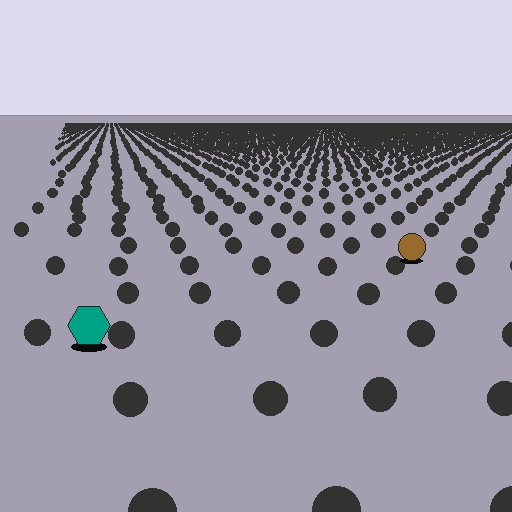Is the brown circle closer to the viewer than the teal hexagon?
No. The teal hexagon is closer — you can tell from the texture gradient: the ground texture is coarser near it.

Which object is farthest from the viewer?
The brown circle is farthest from the viewer. It appears smaller and the ground texture around it is denser.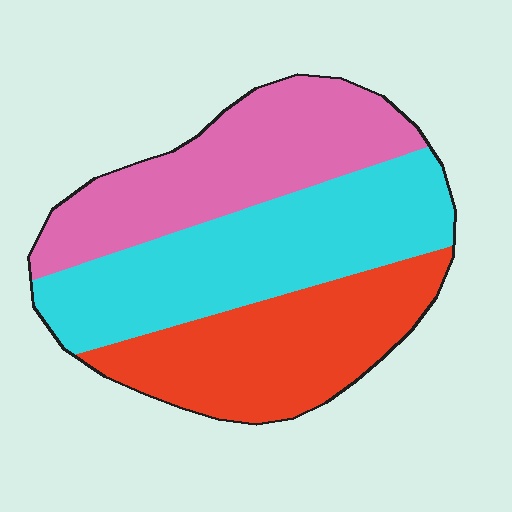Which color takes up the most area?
Cyan, at roughly 35%.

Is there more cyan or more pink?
Cyan.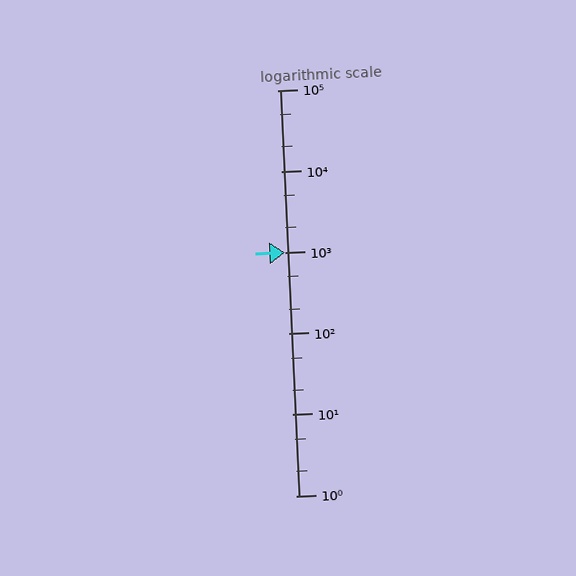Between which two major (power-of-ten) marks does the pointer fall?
The pointer is between 1000 and 10000.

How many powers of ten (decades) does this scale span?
The scale spans 5 decades, from 1 to 100000.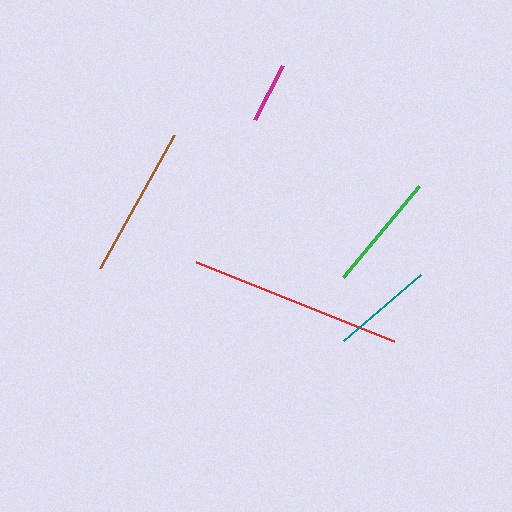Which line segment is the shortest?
The magenta line is the shortest at approximately 61 pixels.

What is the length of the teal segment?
The teal segment is approximately 102 pixels long.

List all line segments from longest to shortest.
From longest to shortest: red, brown, green, teal, magenta.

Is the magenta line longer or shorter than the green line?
The green line is longer than the magenta line.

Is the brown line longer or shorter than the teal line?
The brown line is longer than the teal line.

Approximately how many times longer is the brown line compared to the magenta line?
The brown line is approximately 2.5 times the length of the magenta line.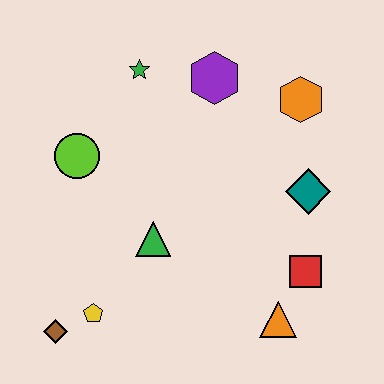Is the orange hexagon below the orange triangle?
No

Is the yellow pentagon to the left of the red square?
Yes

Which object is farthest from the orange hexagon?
The brown diamond is farthest from the orange hexagon.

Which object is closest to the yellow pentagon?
The brown diamond is closest to the yellow pentagon.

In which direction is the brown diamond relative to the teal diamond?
The brown diamond is to the left of the teal diamond.